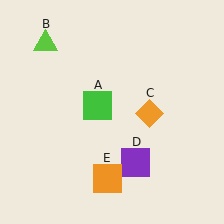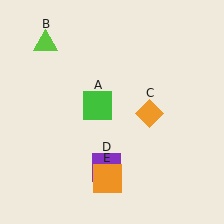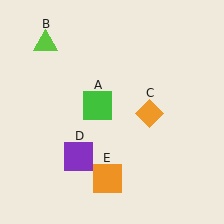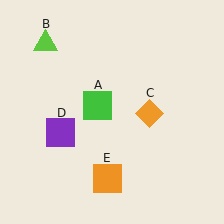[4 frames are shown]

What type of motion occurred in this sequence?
The purple square (object D) rotated clockwise around the center of the scene.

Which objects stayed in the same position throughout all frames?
Green square (object A) and lime triangle (object B) and orange diamond (object C) and orange square (object E) remained stationary.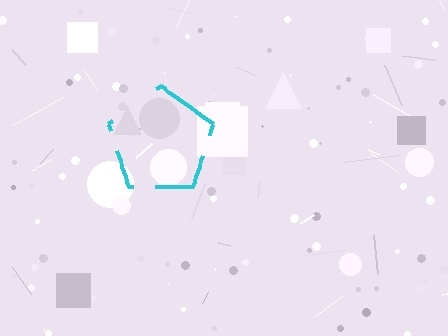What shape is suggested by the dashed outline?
The dashed outline suggests a pentagon.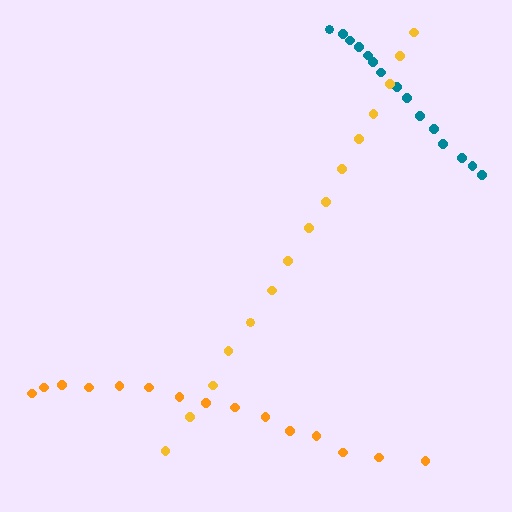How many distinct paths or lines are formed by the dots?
There are 3 distinct paths.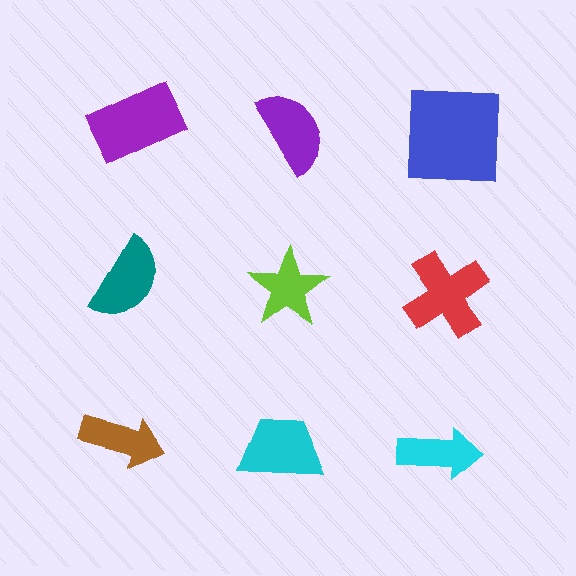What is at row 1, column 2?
A purple semicircle.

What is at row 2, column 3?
A red cross.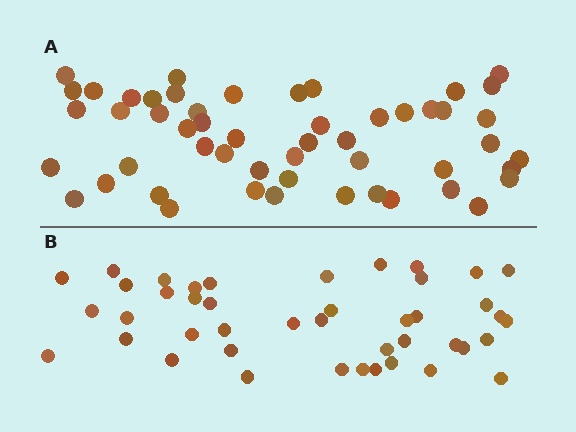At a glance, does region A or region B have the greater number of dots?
Region A (the top region) has more dots.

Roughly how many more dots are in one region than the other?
Region A has roughly 8 or so more dots than region B.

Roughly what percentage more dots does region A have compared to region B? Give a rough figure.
About 20% more.